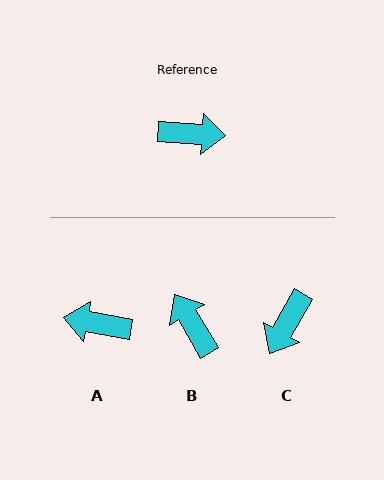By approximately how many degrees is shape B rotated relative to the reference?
Approximately 124 degrees counter-clockwise.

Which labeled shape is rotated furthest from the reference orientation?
A, about 174 degrees away.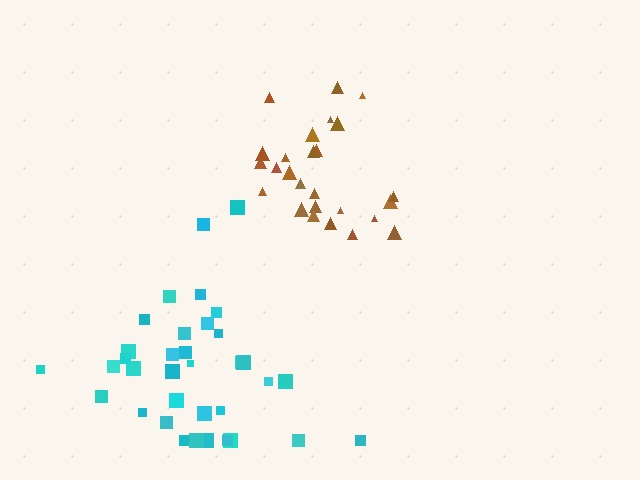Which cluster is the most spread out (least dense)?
Cyan.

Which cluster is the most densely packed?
Brown.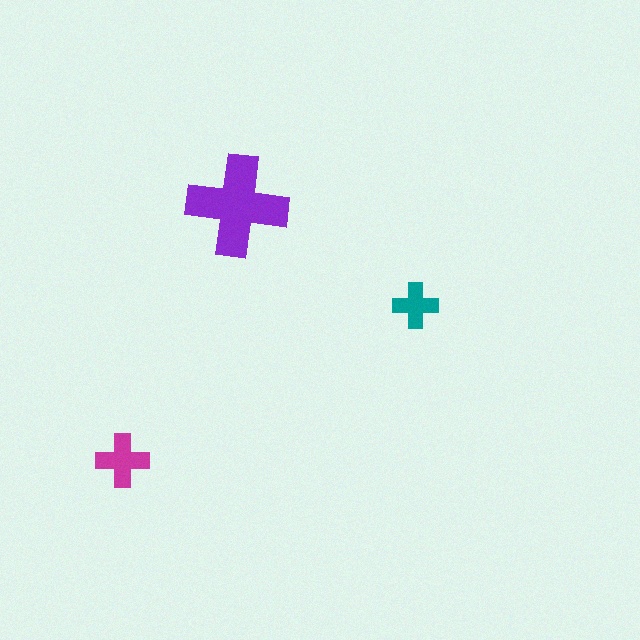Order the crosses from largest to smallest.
the purple one, the magenta one, the teal one.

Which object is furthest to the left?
The magenta cross is leftmost.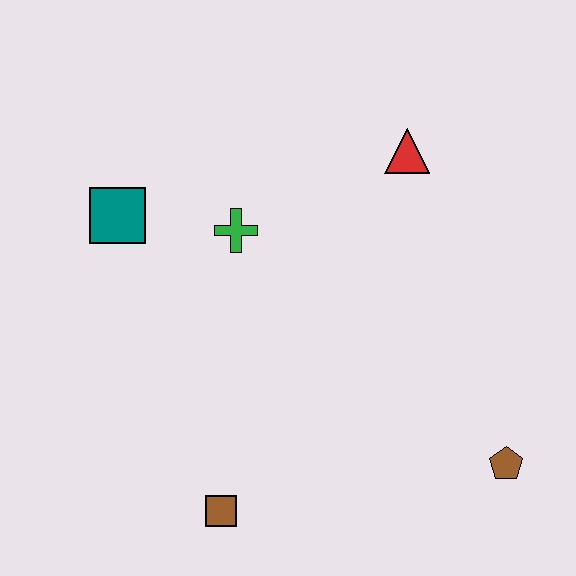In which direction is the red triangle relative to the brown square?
The red triangle is above the brown square.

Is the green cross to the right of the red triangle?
No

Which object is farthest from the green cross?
The brown pentagon is farthest from the green cross.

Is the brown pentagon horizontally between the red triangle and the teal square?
No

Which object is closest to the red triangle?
The green cross is closest to the red triangle.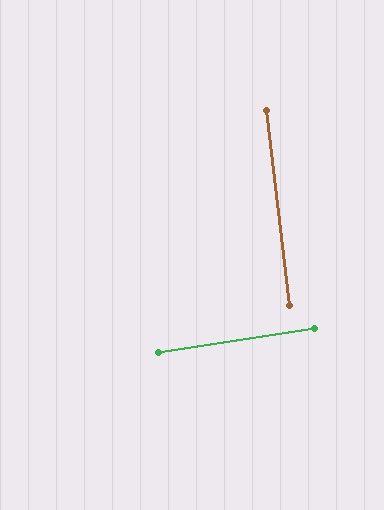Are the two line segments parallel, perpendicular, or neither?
Perpendicular — they meet at approximately 88°.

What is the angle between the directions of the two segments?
Approximately 88 degrees.